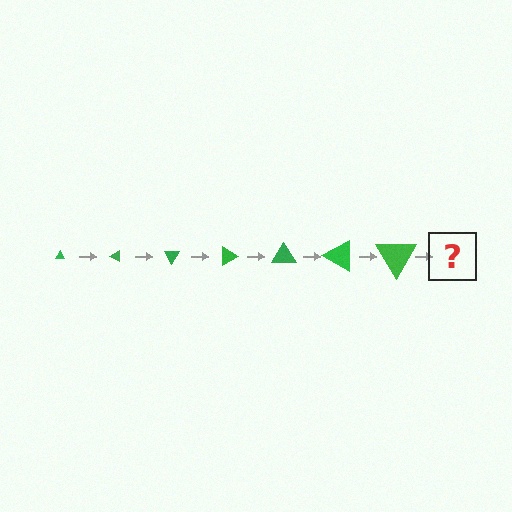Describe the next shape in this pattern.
It should be a triangle, larger than the previous one and rotated 210 degrees from the start.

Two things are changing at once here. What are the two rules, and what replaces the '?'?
The two rules are that the triangle grows larger each step and it rotates 30 degrees each step. The '?' should be a triangle, larger than the previous one and rotated 210 degrees from the start.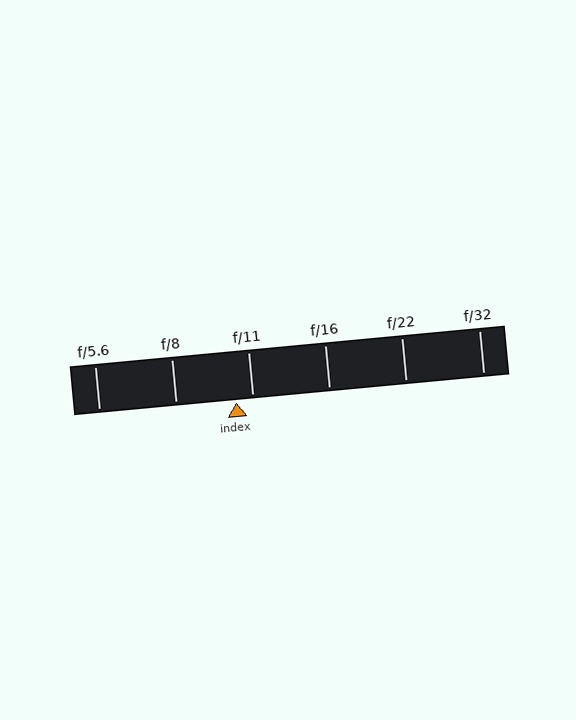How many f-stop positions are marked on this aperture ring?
There are 6 f-stop positions marked.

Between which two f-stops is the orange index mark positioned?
The index mark is between f/8 and f/11.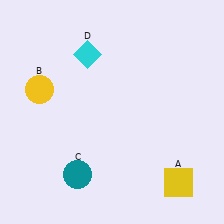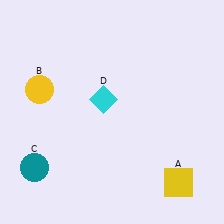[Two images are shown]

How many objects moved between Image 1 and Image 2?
2 objects moved between the two images.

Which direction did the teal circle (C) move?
The teal circle (C) moved left.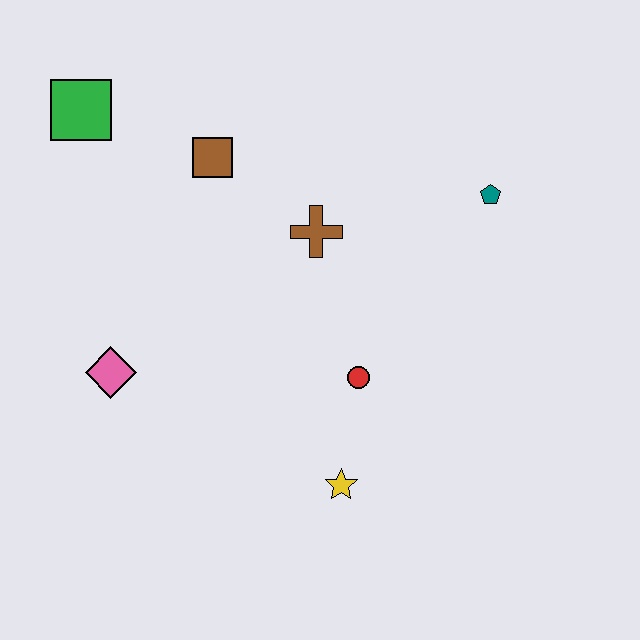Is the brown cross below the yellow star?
No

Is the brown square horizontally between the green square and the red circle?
Yes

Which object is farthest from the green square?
The yellow star is farthest from the green square.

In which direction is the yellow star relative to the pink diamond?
The yellow star is to the right of the pink diamond.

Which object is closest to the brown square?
The brown cross is closest to the brown square.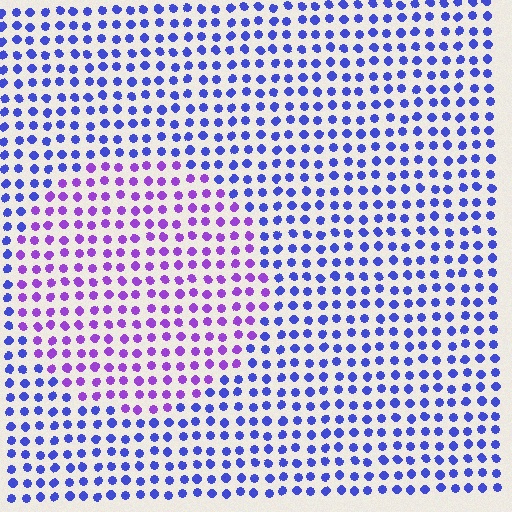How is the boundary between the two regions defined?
The boundary is defined purely by a slight shift in hue (about 42 degrees). Spacing, size, and orientation are identical on both sides.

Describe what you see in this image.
The image is filled with small blue elements in a uniform arrangement. A circle-shaped region is visible where the elements are tinted to a slightly different hue, forming a subtle color boundary.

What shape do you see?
I see a circle.